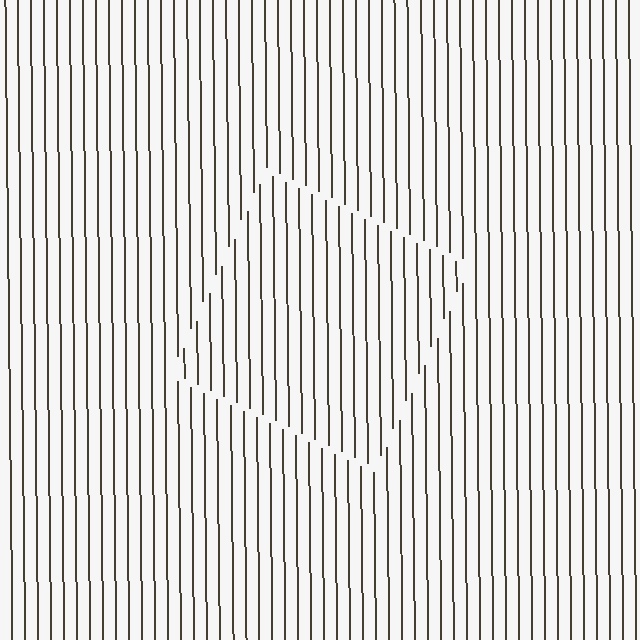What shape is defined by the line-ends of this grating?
An illusory square. The interior of the shape contains the same grating, shifted by half a period — the contour is defined by the phase discontinuity where line-ends from the inner and outer gratings abut.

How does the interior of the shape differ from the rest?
The interior of the shape contains the same grating, shifted by half a period — the contour is defined by the phase discontinuity where line-ends from the inner and outer gratings abut.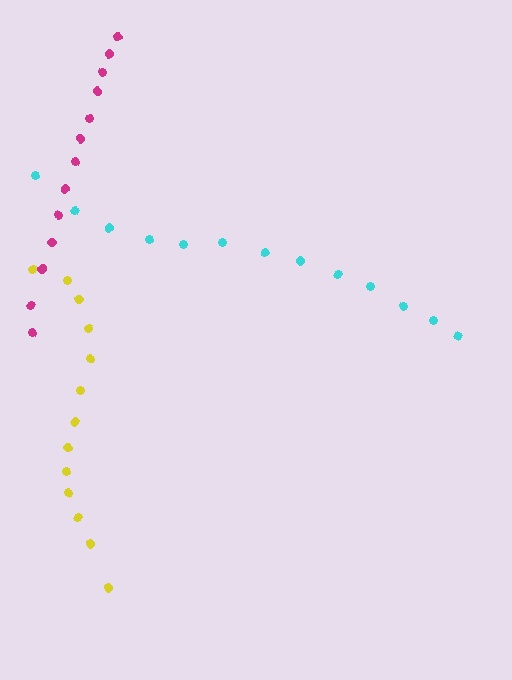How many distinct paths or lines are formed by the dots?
There are 3 distinct paths.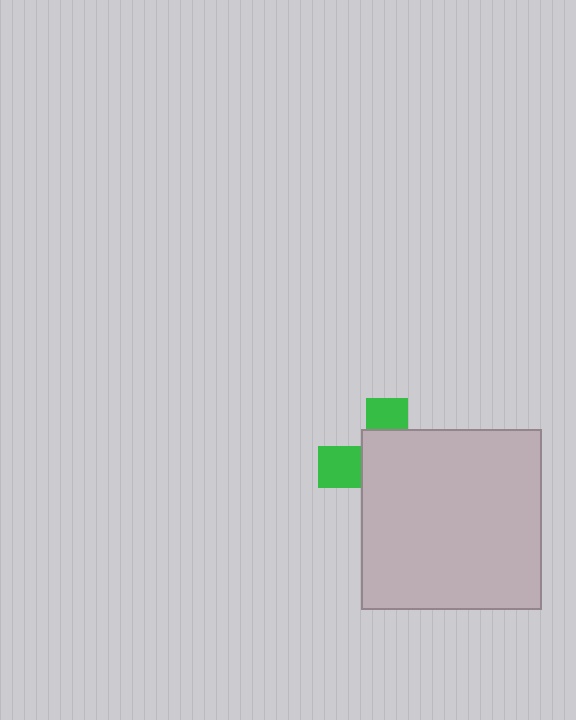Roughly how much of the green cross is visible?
A small part of it is visible (roughly 32%).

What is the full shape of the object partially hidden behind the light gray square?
The partially hidden object is a green cross.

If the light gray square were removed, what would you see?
You would see the complete green cross.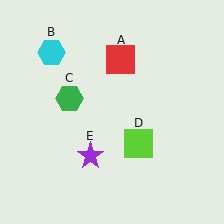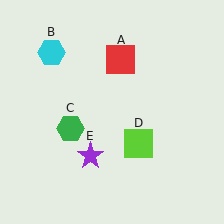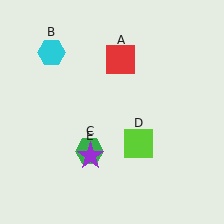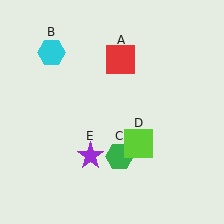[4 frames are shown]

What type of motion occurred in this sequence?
The green hexagon (object C) rotated counterclockwise around the center of the scene.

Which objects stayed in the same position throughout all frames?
Red square (object A) and cyan hexagon (object B) and lime square (object D) and purple star (object E) remained stationary.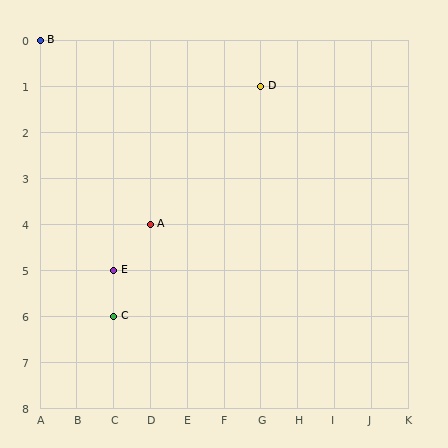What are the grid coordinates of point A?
Point A is at grid coordinates (D, 4).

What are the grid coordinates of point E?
Point E is at grid coordinates (C, 5).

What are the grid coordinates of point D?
Point D is at grid coordinates (G, 1).